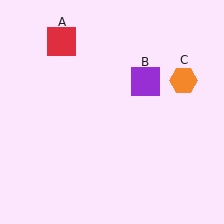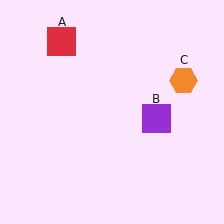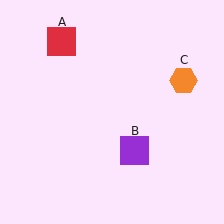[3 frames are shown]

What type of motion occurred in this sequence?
The purple square (object B) rotated clockwise around the center of the scene.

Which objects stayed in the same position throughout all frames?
Red square (object A) and orange hexagon (object C) remained stationary.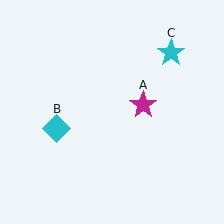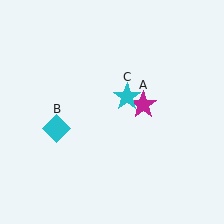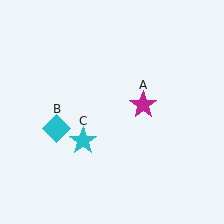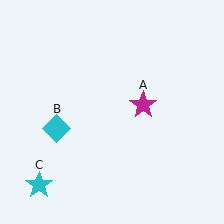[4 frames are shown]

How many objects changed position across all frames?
1 object changed position: cyan star (object C).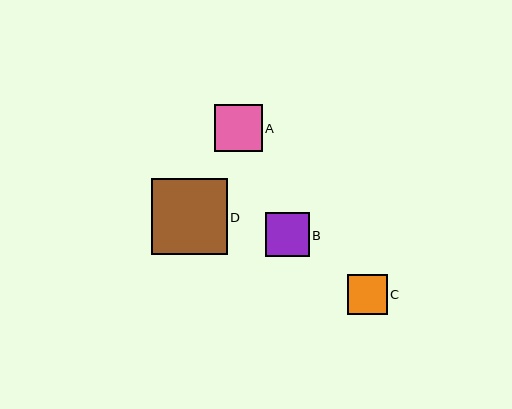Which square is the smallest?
Square C is the smallest with a size of approximately 40 pixels.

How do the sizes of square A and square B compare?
Square A and square B are approximately the same size.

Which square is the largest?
Square D is the largest with a size of approximately 76 pixels.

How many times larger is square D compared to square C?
Square D is approximately 1.9 times the size of square C.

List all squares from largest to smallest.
From largest to smallest: D, A, B, C.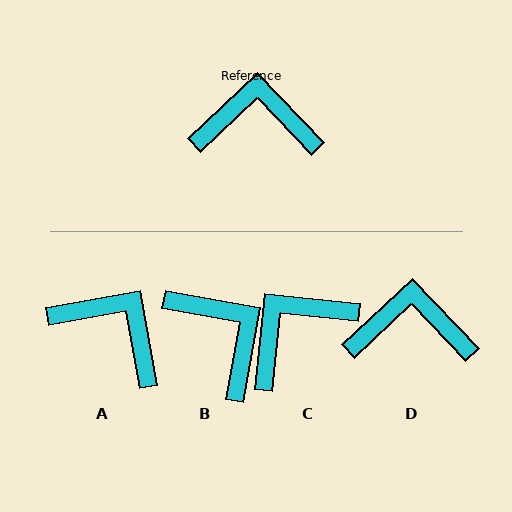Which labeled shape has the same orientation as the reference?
D.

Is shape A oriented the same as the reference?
No, it is off by about 33 degrees.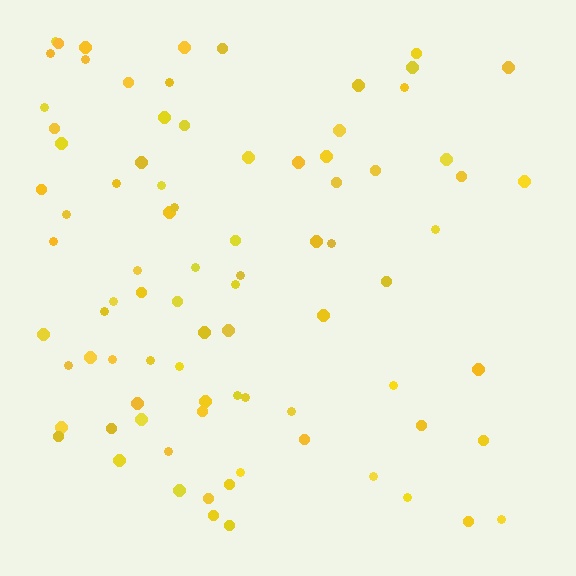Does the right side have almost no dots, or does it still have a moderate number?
Still a moderate number, just noticeably fewer than the left.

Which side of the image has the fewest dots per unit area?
The right.